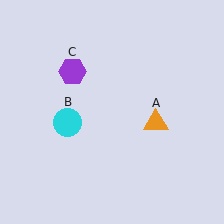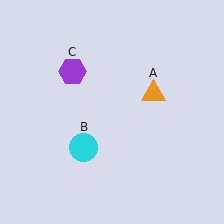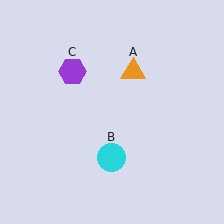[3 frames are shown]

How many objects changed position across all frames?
2 objects changed position: orange triangle (object A), cyan circle (object B).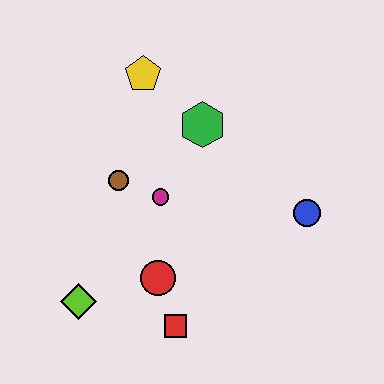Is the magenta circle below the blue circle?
No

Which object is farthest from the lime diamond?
The blue circle is farthest from the lime diamond.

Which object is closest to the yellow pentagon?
The green hexagon is closest to the yellow pentagon.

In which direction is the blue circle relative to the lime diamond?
The blue circle is to the right of the lime diamond.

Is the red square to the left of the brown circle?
No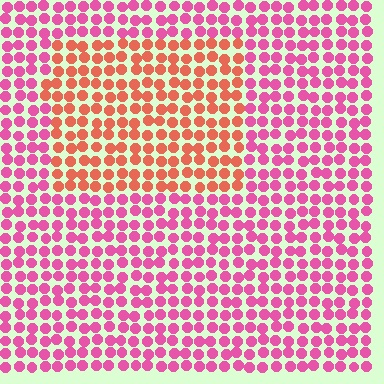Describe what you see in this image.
The image is filled with small pink elements in a uniform arrangement. A rectangle-shaped region is visible where the elements are tinted to a slightly different hue, forming a subtle color boundary.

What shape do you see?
I see a rectangle.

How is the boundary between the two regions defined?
The boundary is defined purely by a slight shift in hue (about 43 degrees). Spacing, size, and orientation are identical on both sides.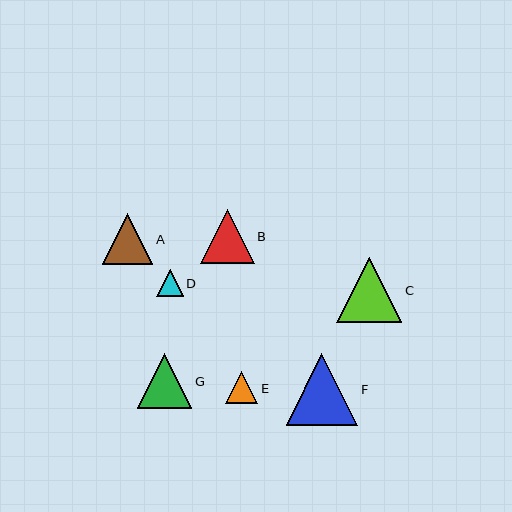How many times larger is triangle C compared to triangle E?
Triangle C is approximately 2.0 times the size of triangle E.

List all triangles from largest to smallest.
From largest to smallest: F, C, G, B, A, E, D.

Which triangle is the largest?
Triangle F is the largest with a size of approximately 72 pixels.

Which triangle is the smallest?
Triangle D is the smallest with a size of approximately 27 pixels.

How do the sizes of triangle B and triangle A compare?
Triangle B and triangle A are approximately the same size.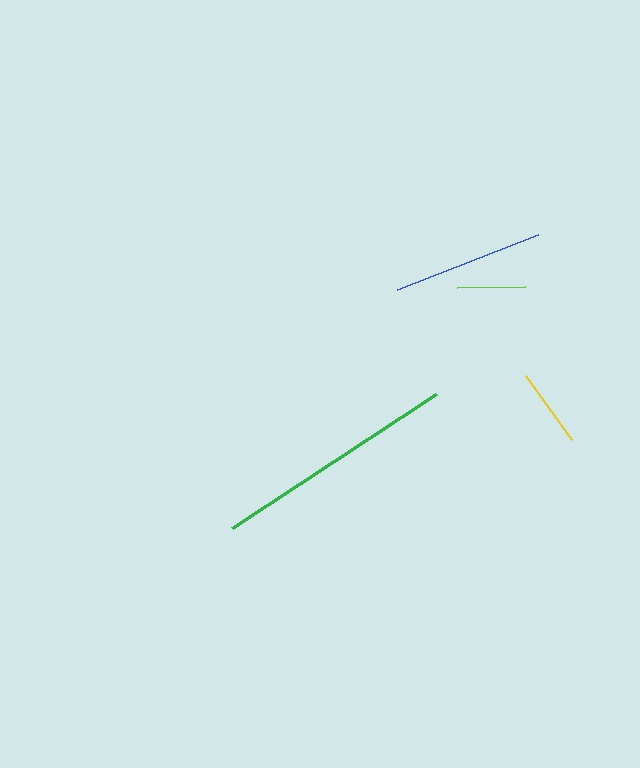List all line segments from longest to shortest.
From longest to shortest: green, blue, yellow, lime.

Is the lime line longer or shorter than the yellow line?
The yellow line is longer than the lime line.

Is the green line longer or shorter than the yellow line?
The green line is longer than the yellow line.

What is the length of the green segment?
The green segment is approximately 244 pixels long.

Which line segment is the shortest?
The lime line is the shortest at approximately 69 pixels.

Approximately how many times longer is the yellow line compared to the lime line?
The yellow line is approximately 1.1 times the length of the lime line.